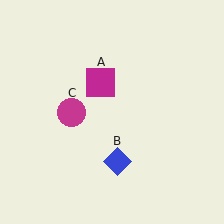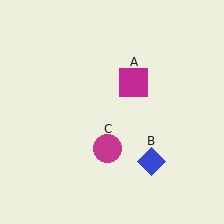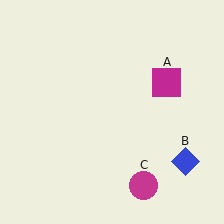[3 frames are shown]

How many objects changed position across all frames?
3 objects changed position: magenta square (object A), blue diamond (object B), magenta circle (object C).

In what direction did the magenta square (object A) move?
The magenta square (object A) moved right.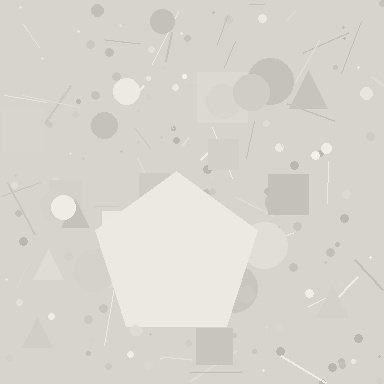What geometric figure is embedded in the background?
A pentagon is embedded in the background.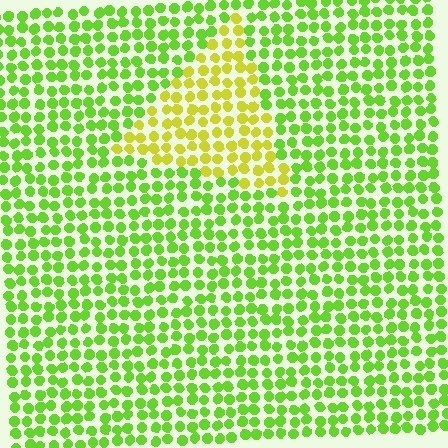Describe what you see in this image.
The image is filled with small lime elements in a uniform arrangement. A triangle-shaped region is visible where the elements are tinted to a slightly different hue, forming a subtle color boundary.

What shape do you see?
I see a triangle.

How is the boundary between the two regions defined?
The boundary is defined purely by a slight shift in hue (about 36 degrees). Spacing, size, and orientation are identical on both sides.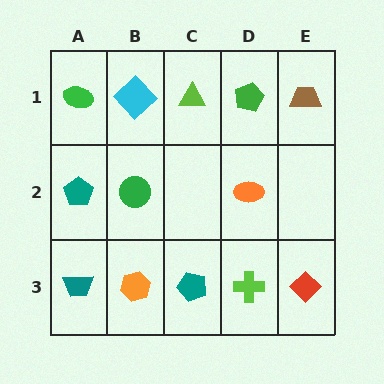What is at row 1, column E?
A brown trapezoid.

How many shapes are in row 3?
5 shapes.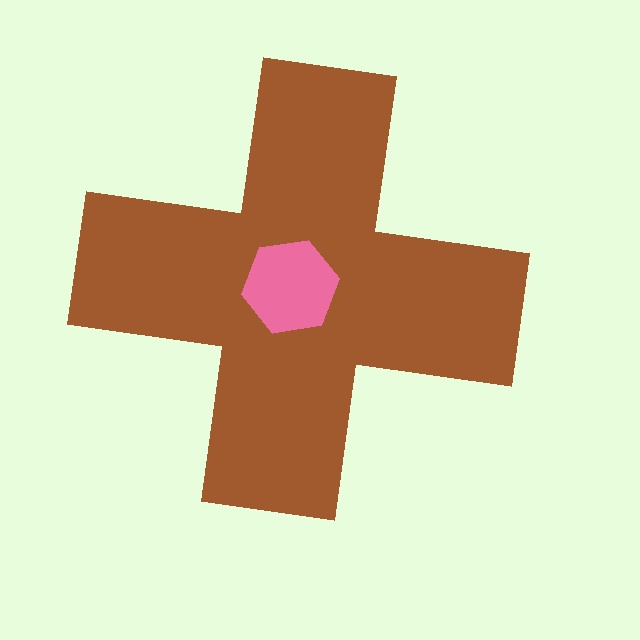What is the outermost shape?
The brown cross.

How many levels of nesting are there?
2.